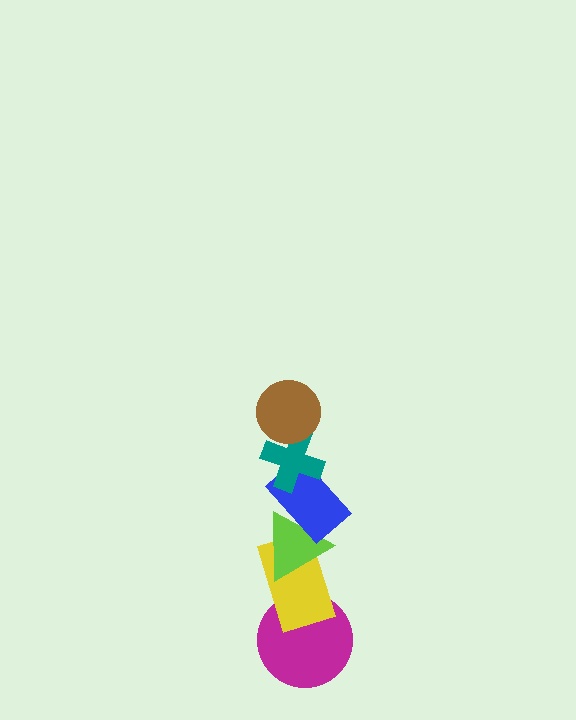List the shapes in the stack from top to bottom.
From top to bottom: the brown circle, the teal cross, the blue rectangle, the lime triangle, the yellow rectangle, the magenta circle.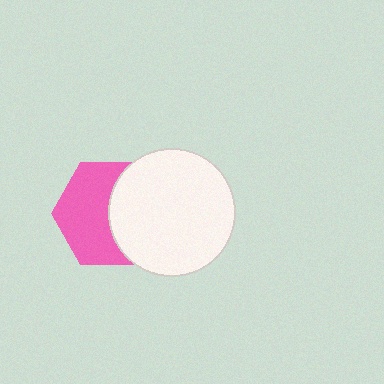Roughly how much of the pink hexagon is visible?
About half of it is visible (roughly 57%).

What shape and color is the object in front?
The object in front is a white circle.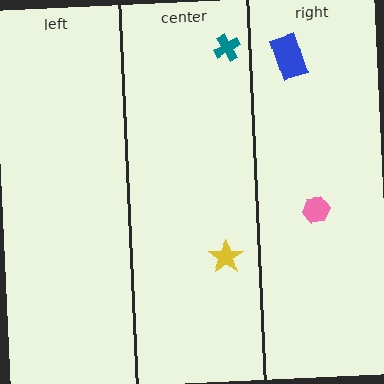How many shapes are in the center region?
2.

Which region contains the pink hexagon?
The right region.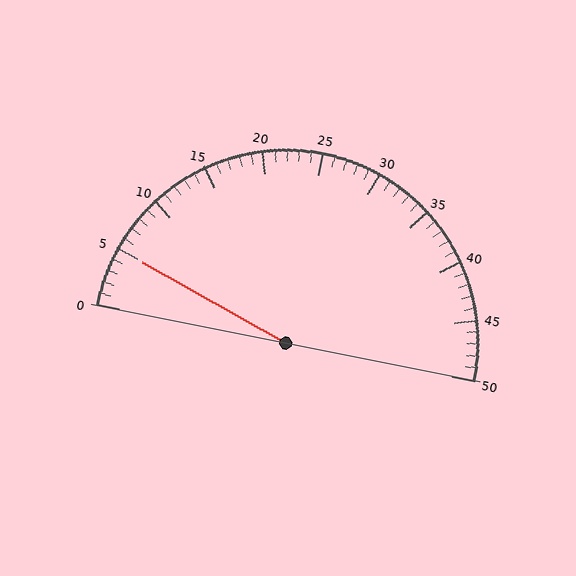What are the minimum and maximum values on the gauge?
The gauge ranges from 0 to 50.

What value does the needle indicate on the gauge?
The needle indicates approximately 5.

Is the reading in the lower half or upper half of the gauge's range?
The reading is in the lower half of the range (0 to 50).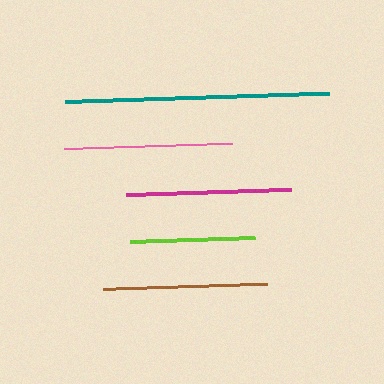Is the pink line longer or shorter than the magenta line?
The pink line is longer than the magenta line.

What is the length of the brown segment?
The brown segment is approximately 163 pixels long.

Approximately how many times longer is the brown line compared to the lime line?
The brown line is approximately 1.3 times the length of the lime line.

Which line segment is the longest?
The teal line is the longest at approximately 264 pixels.